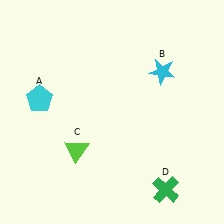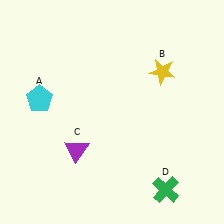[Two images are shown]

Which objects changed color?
B changed from cyan to yellow. C changed from lime to purple.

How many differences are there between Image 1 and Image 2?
There are 2 differences between the two images.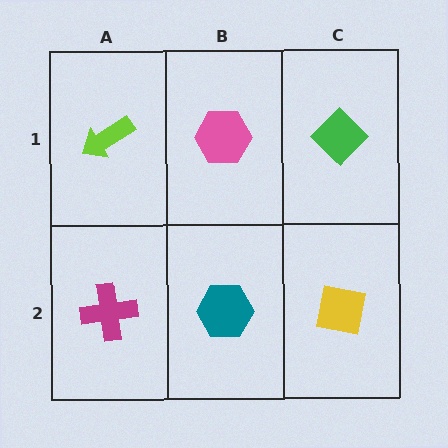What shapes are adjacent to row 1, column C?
A yellow square (row 2, column C), a pink hexagon (row 1, column B).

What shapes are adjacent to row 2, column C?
A green diamond (row 1, column C), a teal hexagon (row 2, column B).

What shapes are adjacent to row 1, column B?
A teal hexagon (row 2, column B), a lime arrow (row 1, column A), a green diamond (row 1, column C).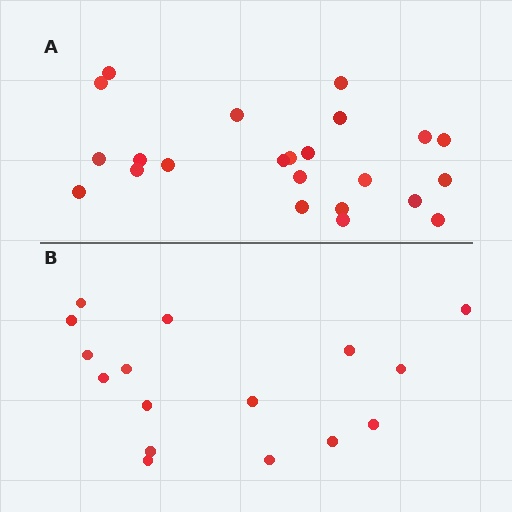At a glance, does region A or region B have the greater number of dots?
Region A (the top region) has more dots.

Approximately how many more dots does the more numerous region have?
Region A has roughly 8 or so more dots than region B.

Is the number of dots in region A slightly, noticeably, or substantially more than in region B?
Region A has noticeably more, but not dramatically so. The ratio is roughly 1.4 to 1.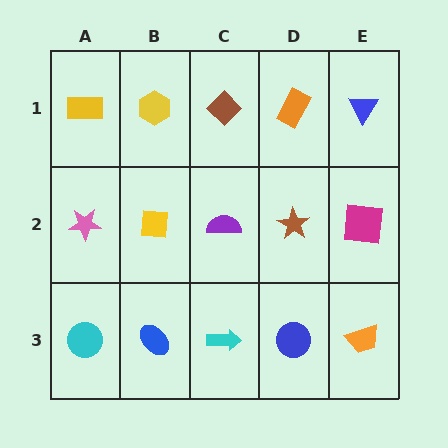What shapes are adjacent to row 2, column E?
A blue triangle (row 1, column E), an orange trapezoid (row 3, column E), a brown star (row 2, column D).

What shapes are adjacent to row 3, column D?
A brown star (row 2, column D), a cyan arrow (row 3, column C), an orange trapezoid (row 3, column E).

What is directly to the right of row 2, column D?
A magenta square.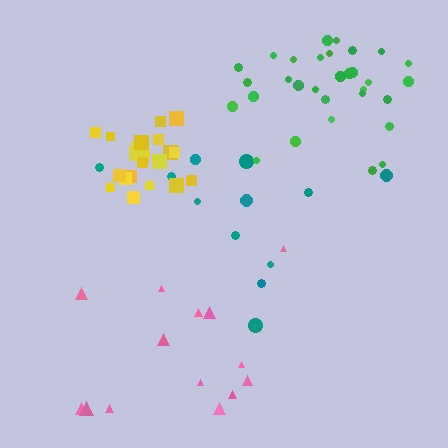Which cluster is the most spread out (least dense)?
Teal.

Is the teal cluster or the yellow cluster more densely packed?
Yellow.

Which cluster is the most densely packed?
Yellow.